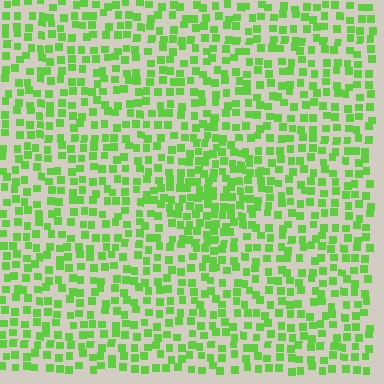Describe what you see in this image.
The image contains small lime elements arranged at two different densities. A diamond-shaped region is visible where the elements are more densely packed than the surrounding area.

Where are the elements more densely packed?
The elements are more densely packed inside the diamond boundary.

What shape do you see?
I see a diamond.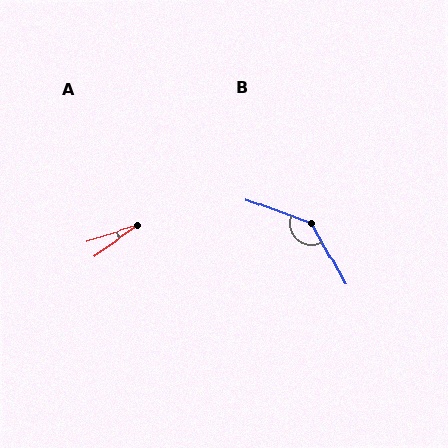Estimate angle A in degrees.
Approximately 18 degrees.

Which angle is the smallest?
A, at approximately 18 degrees.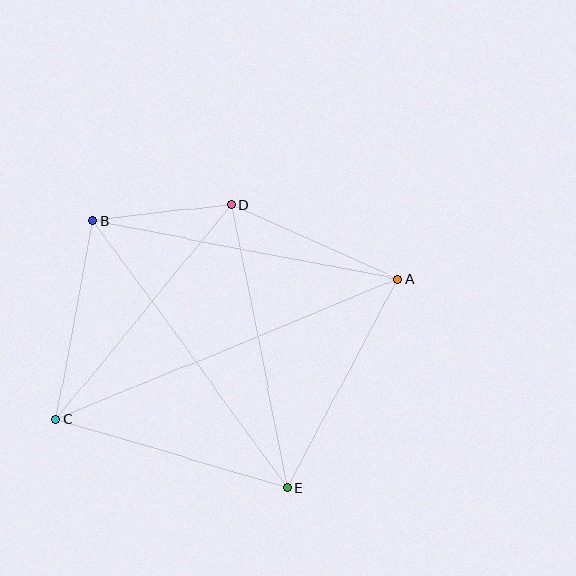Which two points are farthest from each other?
Points A and C are farthest from each other.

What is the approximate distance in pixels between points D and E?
The distance between D and E is approximately 289 pixels.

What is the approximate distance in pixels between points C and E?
The distance between C and E is approximately 241 pixels.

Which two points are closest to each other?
Points B and D are closest to each other.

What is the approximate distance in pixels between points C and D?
The distance between C and D is approximately 277 pixels.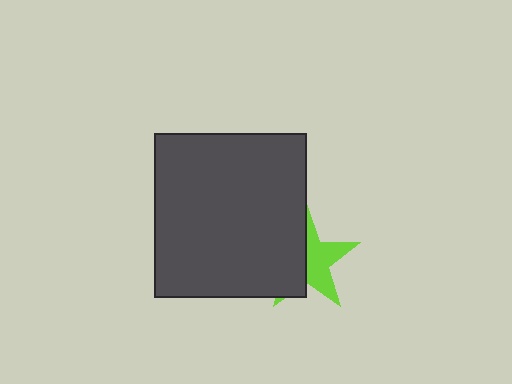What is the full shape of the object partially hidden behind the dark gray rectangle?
The partially hidden object is a lime star.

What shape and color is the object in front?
The object in front is a dark gray rectangle.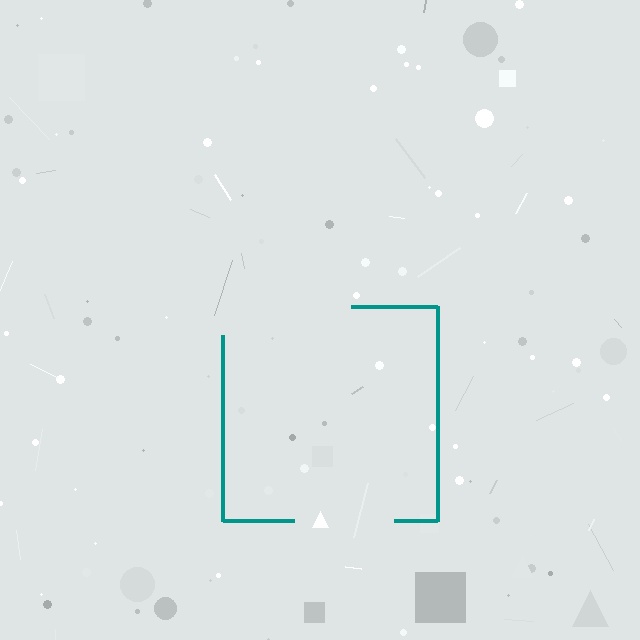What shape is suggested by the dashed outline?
The dashed outline suggests a square.